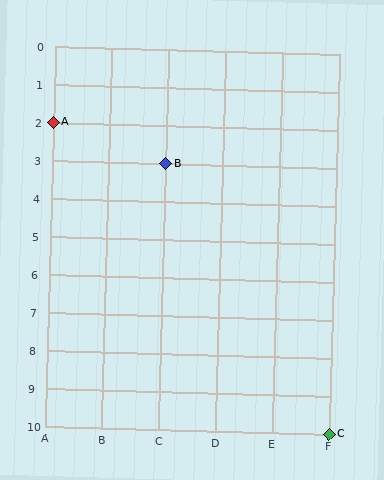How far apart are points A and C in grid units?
Points A and C are 5 columns and 8 rows apart (about 9.4 grid units diagonally).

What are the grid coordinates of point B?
Point B is at grid coordinates (C, 3).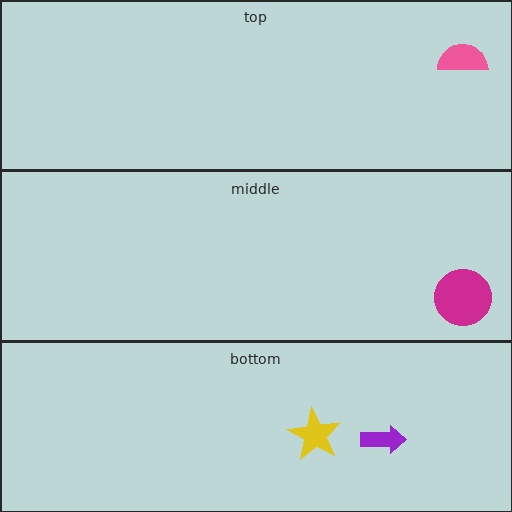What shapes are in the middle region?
The magenta circle.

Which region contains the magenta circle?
The middle region.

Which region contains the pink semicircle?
The top region.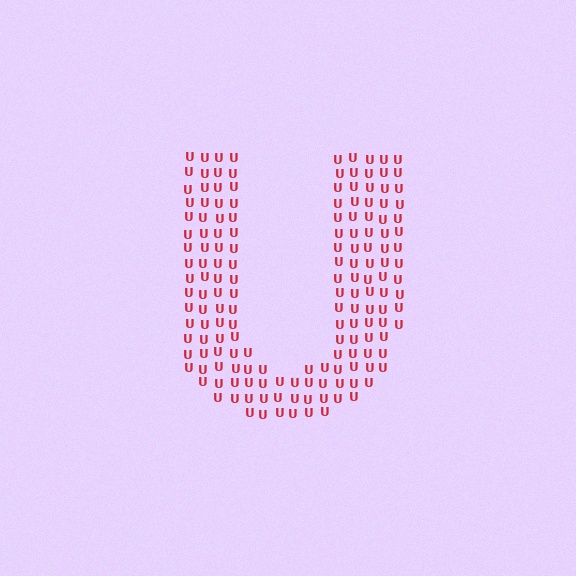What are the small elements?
The small elements are letter U's.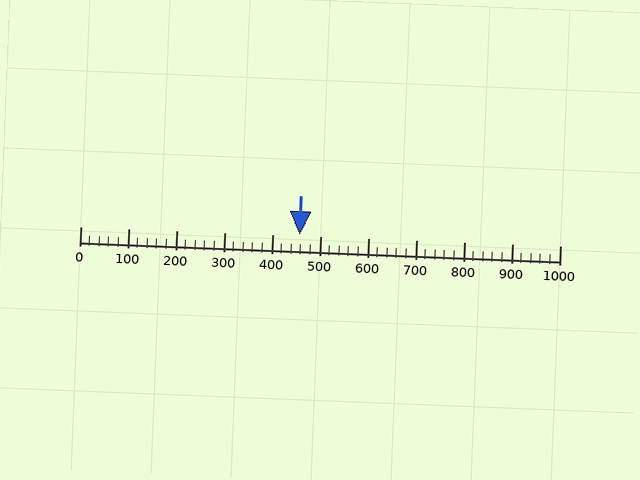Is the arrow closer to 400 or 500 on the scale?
The arrow is closer to 500.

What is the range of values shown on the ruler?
The ruler shows values from 0 to 1000.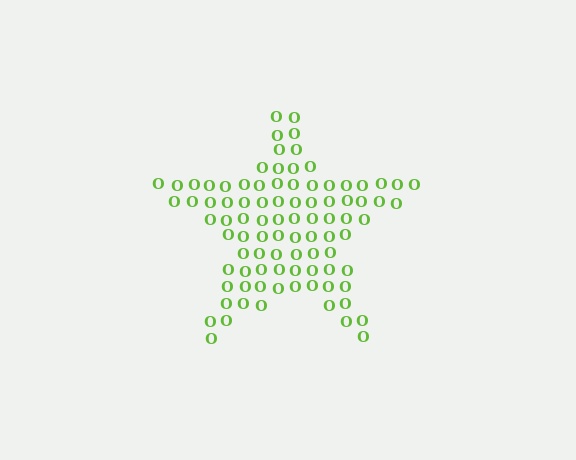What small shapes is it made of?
It is made of small letter O's.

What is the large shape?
The large shape is a star.